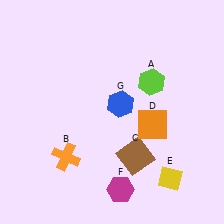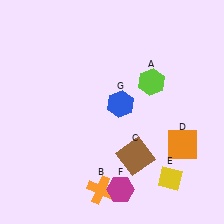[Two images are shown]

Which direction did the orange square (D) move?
The orange square (D) moved right.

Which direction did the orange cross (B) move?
The orange cross (B) moved right.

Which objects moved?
The objects that moved are: the orange cross (B), the orange square (D).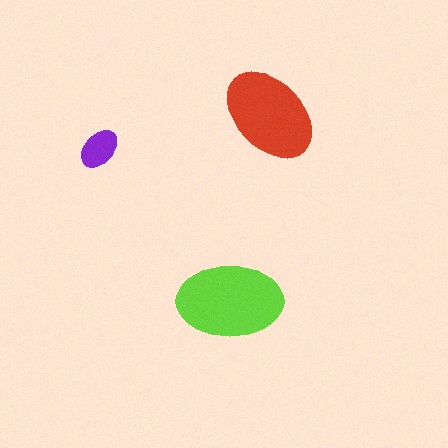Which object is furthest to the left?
The purple ellipse is leftmost.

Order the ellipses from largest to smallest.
the lime one, the red one, the purple one.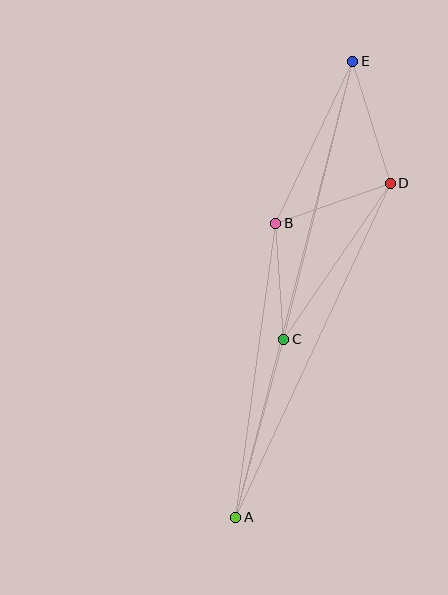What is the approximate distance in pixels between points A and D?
The distance between A and D is approximately 368 pixels.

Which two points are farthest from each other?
Points A and E are farthest from each other.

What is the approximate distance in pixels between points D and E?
The distance between D and E is approximately 128 pixels.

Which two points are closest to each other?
Points B and C are closest to each other.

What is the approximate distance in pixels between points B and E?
The distance between B and E is approximately 179 pixels.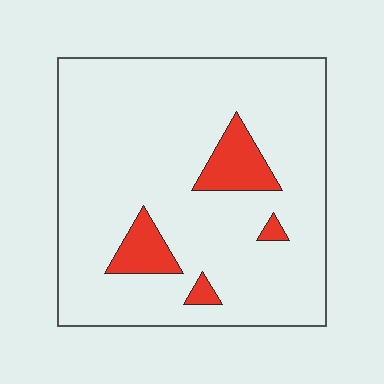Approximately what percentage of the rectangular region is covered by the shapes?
Approximately 10%.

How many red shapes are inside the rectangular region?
4.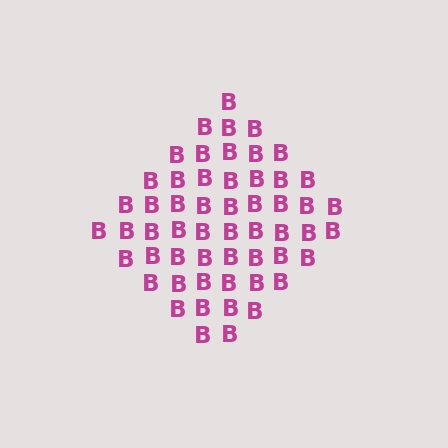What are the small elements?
The small elements are letter B's.